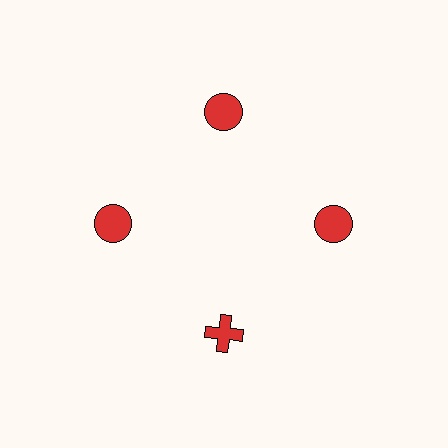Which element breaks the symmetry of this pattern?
The red cross at roughly the 6 o'clock position breaks the symmetry. All other shapes are red circles.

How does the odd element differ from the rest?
It has a different shape: cross instead of circle.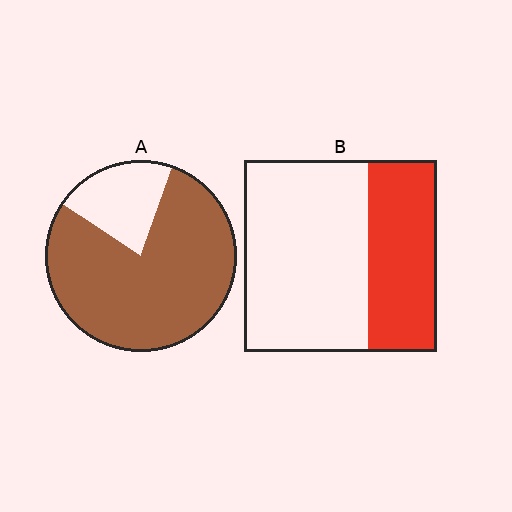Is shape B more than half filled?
No.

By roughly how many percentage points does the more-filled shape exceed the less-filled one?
By roughly 45 percentage points (A over B).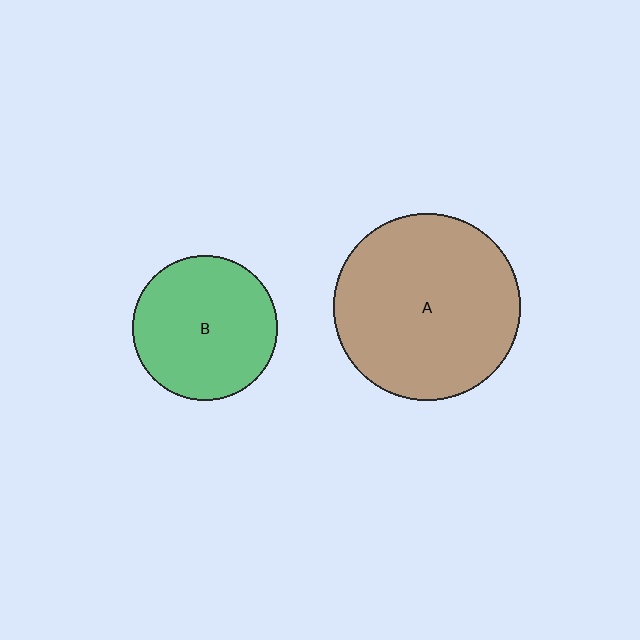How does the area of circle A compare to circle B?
Approximately 1.7 times.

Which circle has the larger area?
Circle A (brown).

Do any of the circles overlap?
No, none of the circles overlap.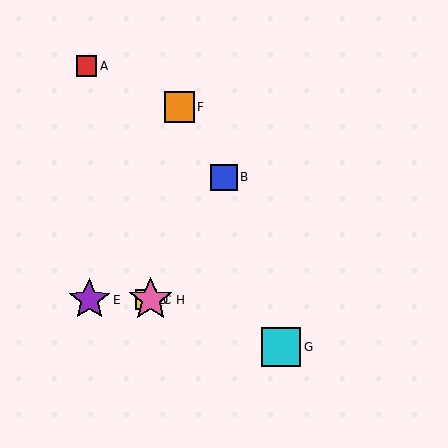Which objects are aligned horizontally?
Objects C, D, E, H are aligned horizontally.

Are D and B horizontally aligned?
No, D is at y≈300 and B is at y≈177.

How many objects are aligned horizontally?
4 objects (C, D, E, H) are aligned horizontally.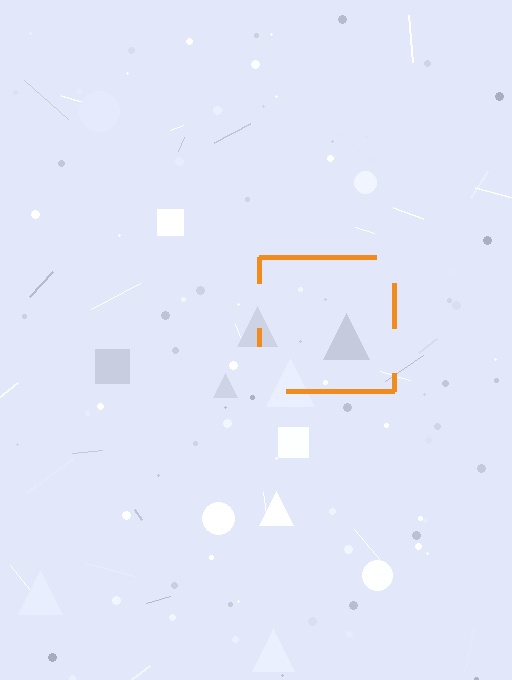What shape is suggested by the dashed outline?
The dashed outline suggests a square.